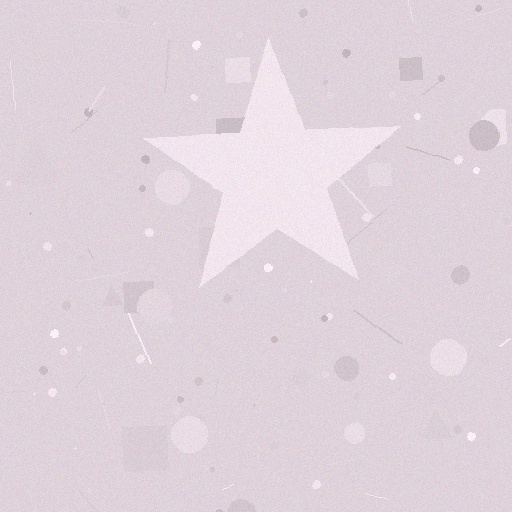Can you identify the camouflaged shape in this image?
The camouflaged shape is a star.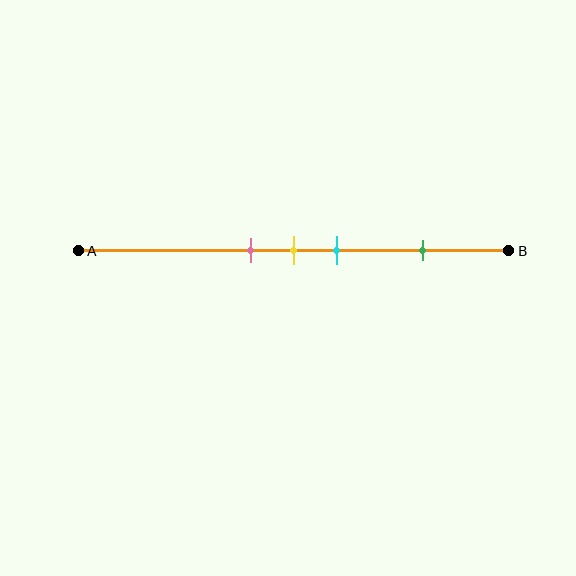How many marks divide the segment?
There are 4 marks dividing the segment.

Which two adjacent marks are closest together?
The pink and yellow marks are the closest adjacent pair.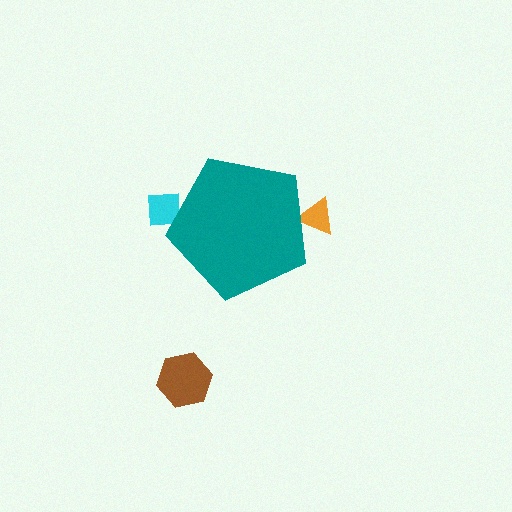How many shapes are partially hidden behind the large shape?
2 shapes are partially hidden.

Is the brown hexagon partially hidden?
No, the brown hexagon is fully visible.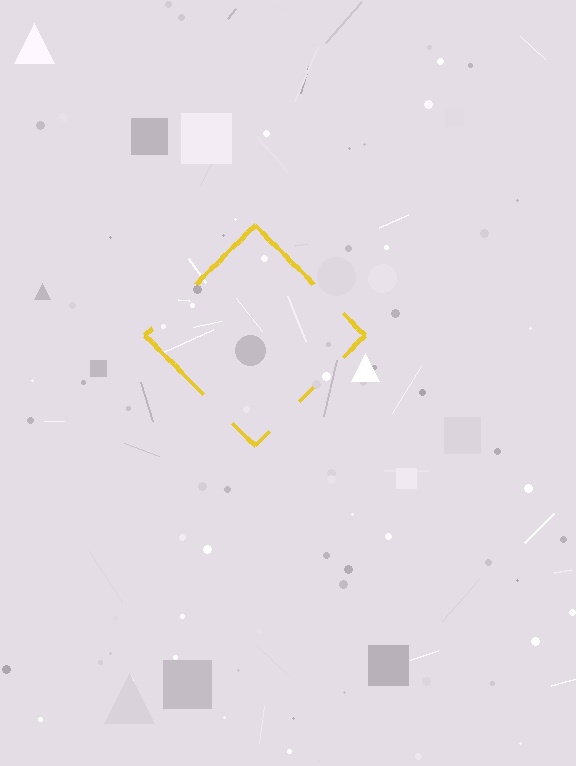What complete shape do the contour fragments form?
The contour fragments form a diamond.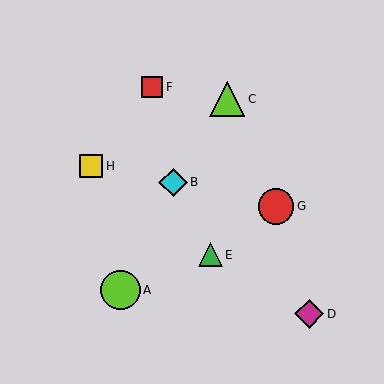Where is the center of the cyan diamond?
The center of the cyan diamond is at (173, 182).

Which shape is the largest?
The lime circle (labeled A) is the largest.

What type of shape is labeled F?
Shape F is a red square.